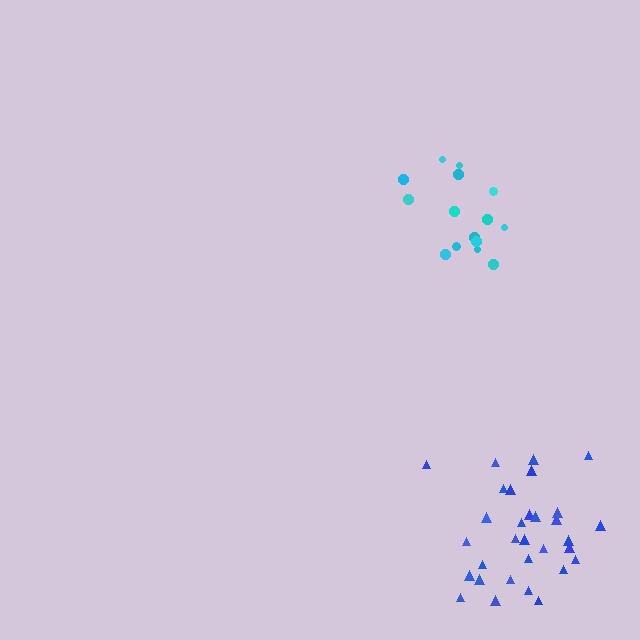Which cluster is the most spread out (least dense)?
Blue.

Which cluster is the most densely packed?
Cyan.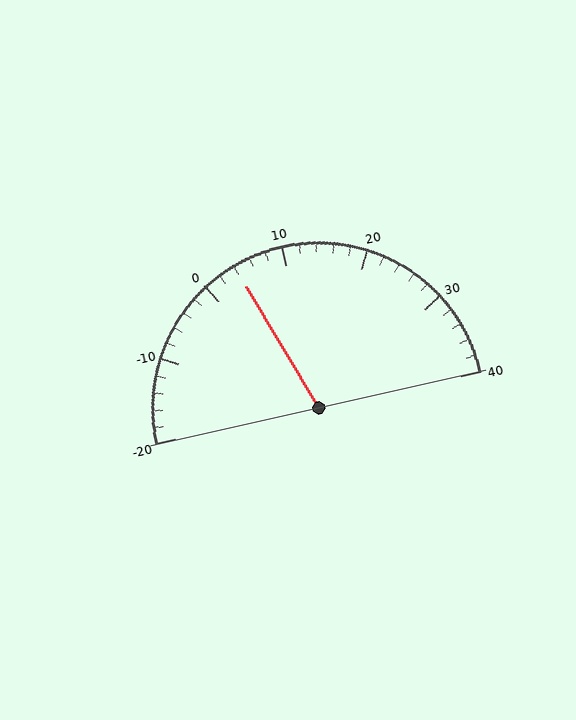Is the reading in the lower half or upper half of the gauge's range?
The reading is in the lower half of the range (-20 to 40).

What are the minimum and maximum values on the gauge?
The gauge ranges from -20 to 40.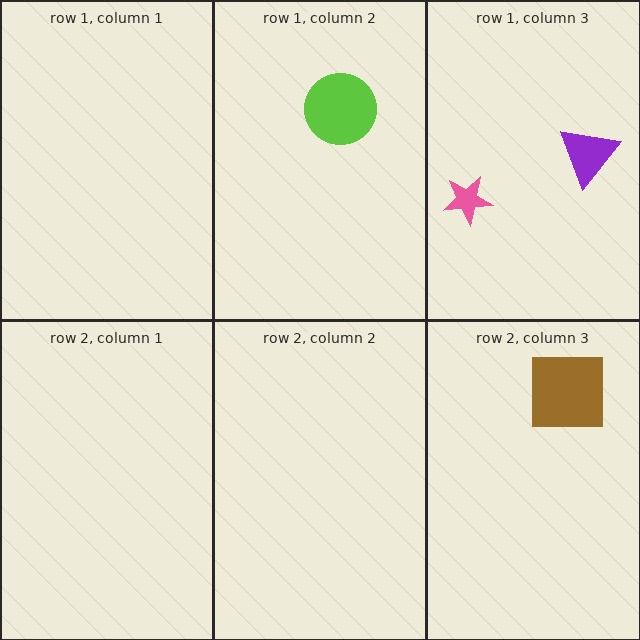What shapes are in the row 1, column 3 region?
The purple triangle, the pink star.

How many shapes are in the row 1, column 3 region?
2.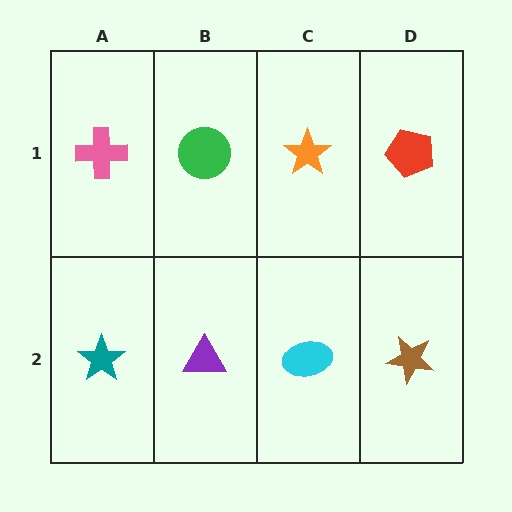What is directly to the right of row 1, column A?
A green circle.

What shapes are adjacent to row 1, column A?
A teal star (row 2, column A), a green circle (row 1, column B).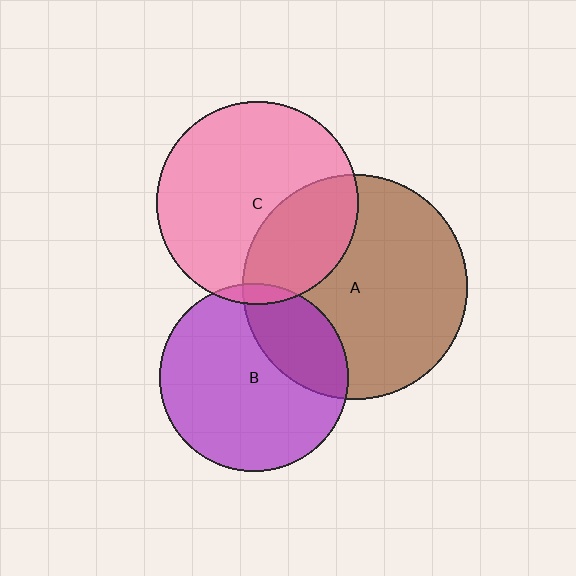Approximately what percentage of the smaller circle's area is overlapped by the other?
Approximately 5%.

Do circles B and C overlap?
Yes.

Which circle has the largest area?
Circle A (brown).